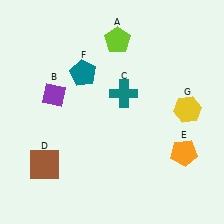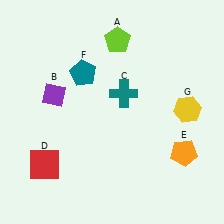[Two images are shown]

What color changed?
The square (D) changed from brown in Image 1 to red in Image 2.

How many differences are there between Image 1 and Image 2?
There is 1 difference between the two images.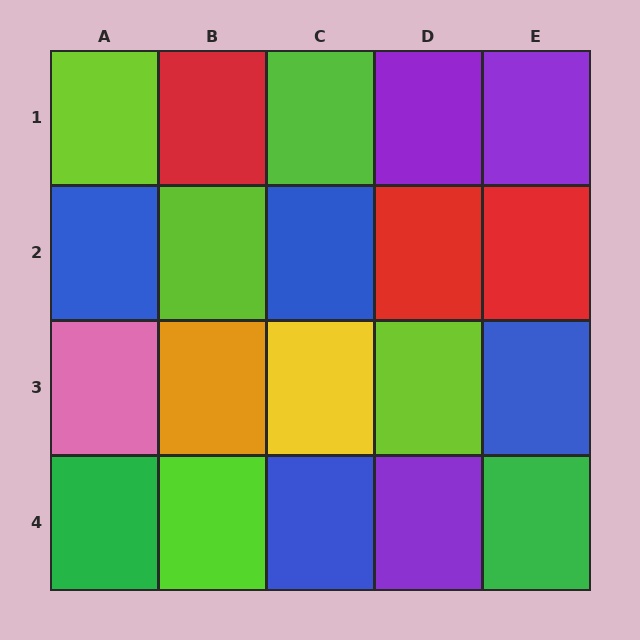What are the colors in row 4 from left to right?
Green, lime, blue, purple, green.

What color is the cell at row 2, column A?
Blue.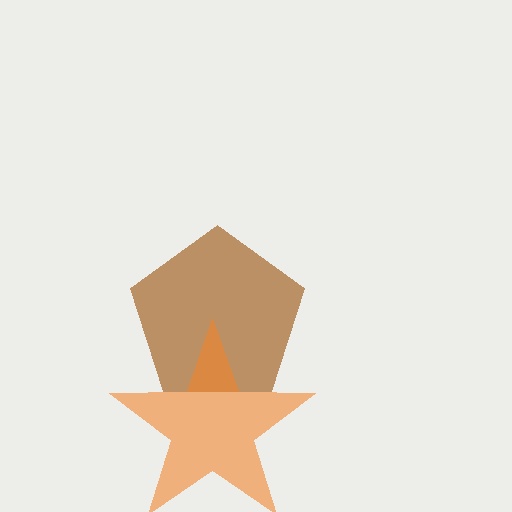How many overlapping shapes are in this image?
There are 2 overlapping shapes in the image.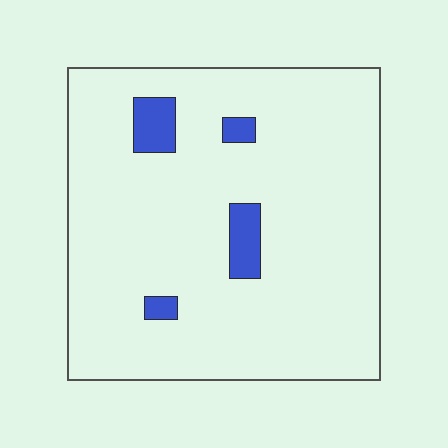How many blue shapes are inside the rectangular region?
4.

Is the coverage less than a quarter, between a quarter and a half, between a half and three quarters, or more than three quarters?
Less than a quarter.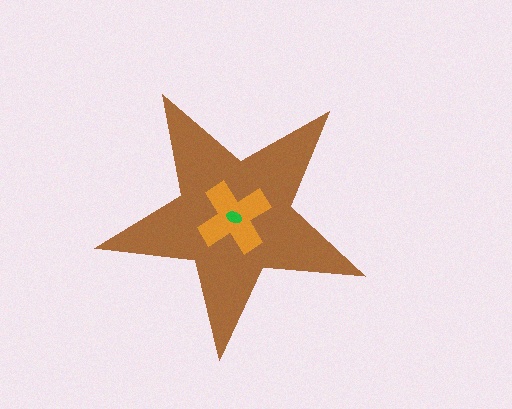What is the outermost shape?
The brown star.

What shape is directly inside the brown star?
The orange cross.